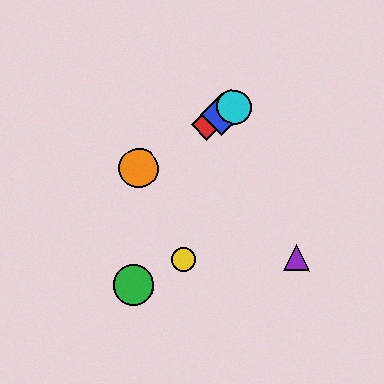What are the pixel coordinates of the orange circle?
The orange circle is at (139, 168).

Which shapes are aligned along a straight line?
The red diamond, the blue diamond, the orange circle, the cyan circle are aligned along a straight line.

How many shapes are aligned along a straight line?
4 shapes (the red diamond, the blue diamond, the orange circle, the cyan circle) are aligned along a straight line.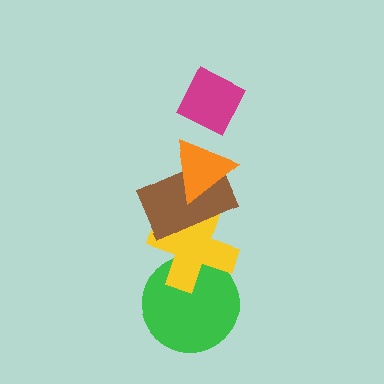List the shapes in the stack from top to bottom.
From top to bottom: the magenta diamond, the orange triangle, the brown rectangle, the yellow cross, the green circle.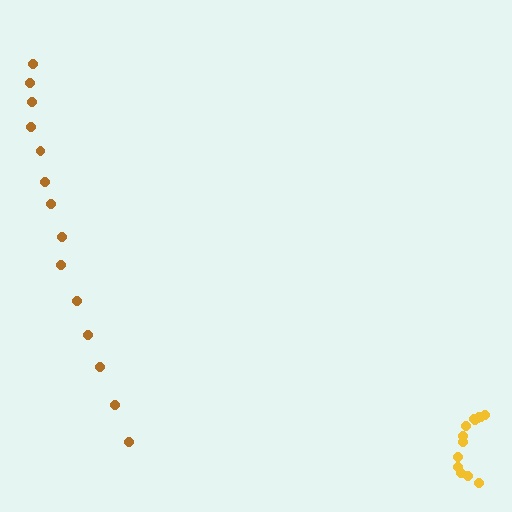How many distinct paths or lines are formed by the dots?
There are 2 distinct paths.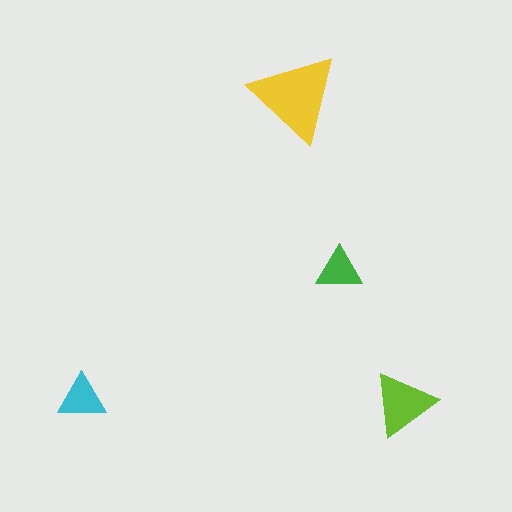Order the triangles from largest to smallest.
the yellow one, the lime one, the cyan one, the green one.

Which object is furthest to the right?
The lime triangle is rightmost.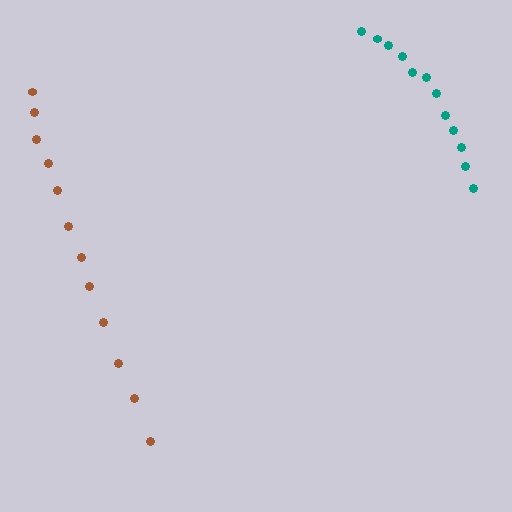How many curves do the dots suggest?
There are 2 distinct paths.